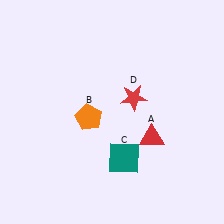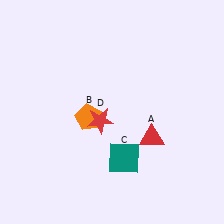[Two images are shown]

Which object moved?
The red star (D) moved left.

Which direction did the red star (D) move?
The red star (D) moved left.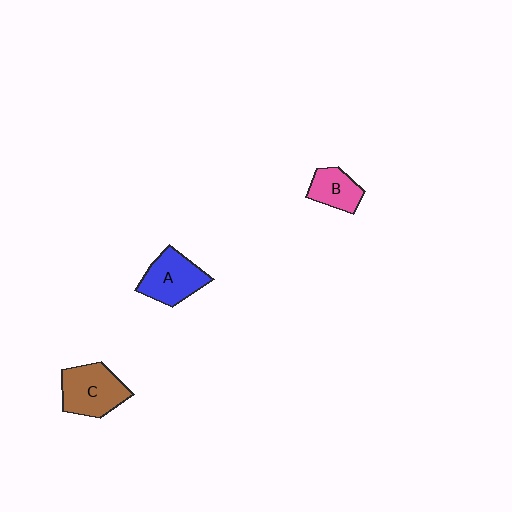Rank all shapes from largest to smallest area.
From largest to smallest: C (brown), A (blue), B (pink).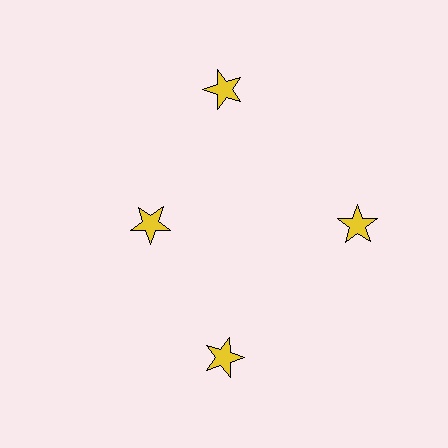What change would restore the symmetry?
The symmetry would be restored by moving it outward, back onto the ring so that all 4 stars sit at equal angles and equal distance from the center.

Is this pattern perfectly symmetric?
No. The 4 yellow stars are arranged in a ring, but one element near the 9 o'clock position is pulled inward toward the center, breaking the 4-fold rotational symmetry.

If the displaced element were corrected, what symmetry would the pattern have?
It would have 4-fold rotational symmetry — the pattern would map onto itself every 90 degrees.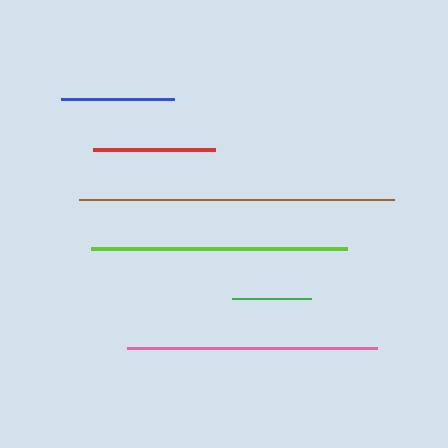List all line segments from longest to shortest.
From longest to shortest: brown, lime, pink, red, blue, green.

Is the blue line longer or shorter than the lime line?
The lime line is longer than the blue line.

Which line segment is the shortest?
The green line is the shortest at approximately 79 pixels.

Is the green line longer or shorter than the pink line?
The pink line is longer than the green line.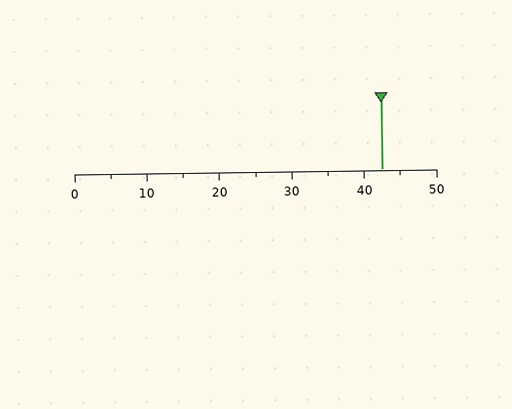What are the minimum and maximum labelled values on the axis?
The axis runs from 0 to 50.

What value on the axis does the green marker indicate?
The marker indicates approximately 42.5.